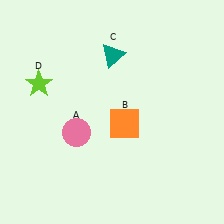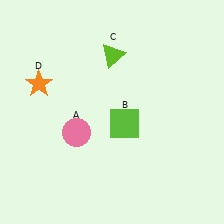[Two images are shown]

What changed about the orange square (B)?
In Image 1, B is orange. In Image 2, it changed to lime.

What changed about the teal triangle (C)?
In Image 1, C is teal. In Image 2, it changed to lime.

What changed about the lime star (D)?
In Image 1, D is lime. In Image 2, it changed to orange.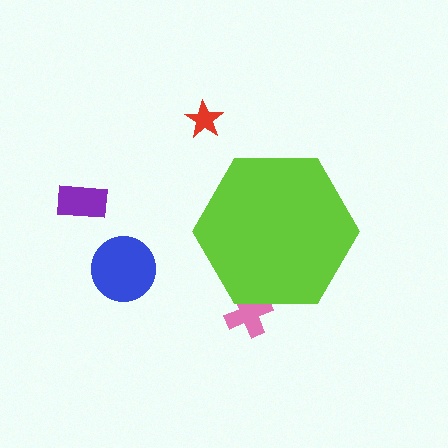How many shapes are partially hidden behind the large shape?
1 shape is partially hidden.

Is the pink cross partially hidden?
Yes, the pink cross is partially hidden behind the lime hexagon.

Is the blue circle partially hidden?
No, the blue circle is fully visible.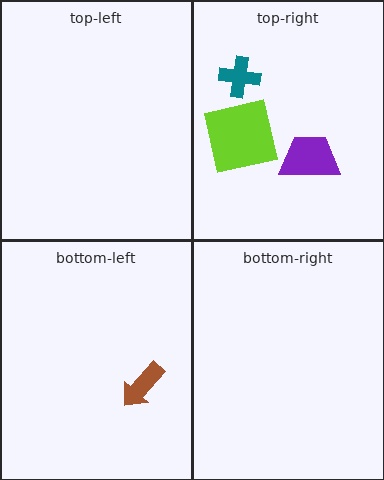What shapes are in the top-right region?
The teal cross, the purple trapezoid, the lime square.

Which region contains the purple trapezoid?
The top-right region.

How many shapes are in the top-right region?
3.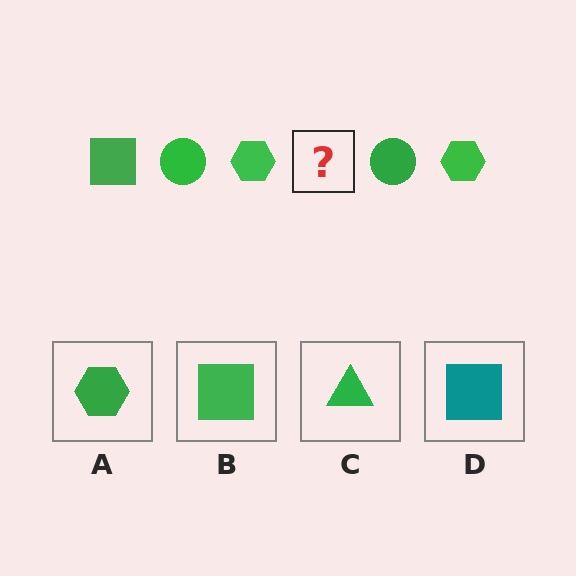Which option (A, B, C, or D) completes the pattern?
B.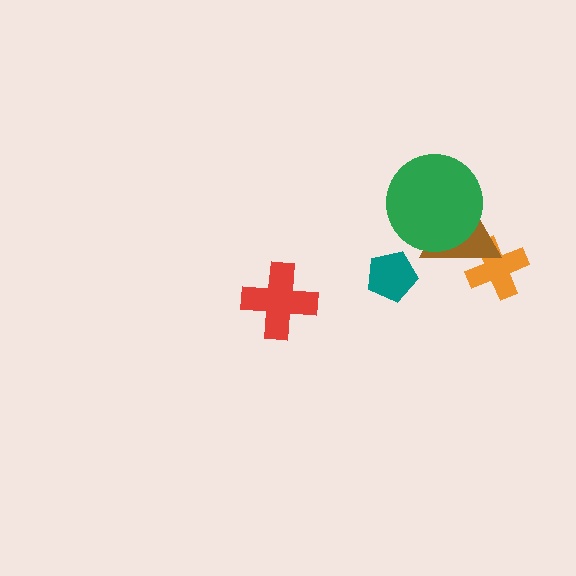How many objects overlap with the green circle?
1 object overlaps with the green circle.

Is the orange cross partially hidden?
Yes, it is partially covered by another shape.